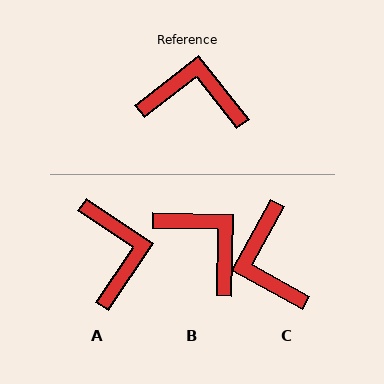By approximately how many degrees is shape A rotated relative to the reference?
Approximately 72 degrees clockwise.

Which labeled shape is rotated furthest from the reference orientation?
C, about 113 degrees away.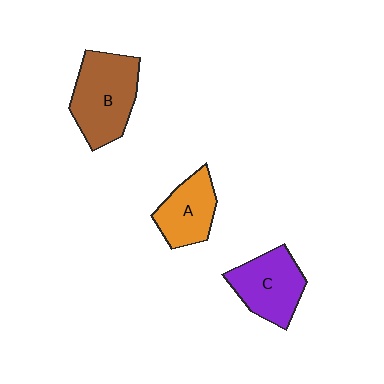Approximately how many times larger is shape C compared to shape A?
Approximately 1.2 times.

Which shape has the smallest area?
Shape A (orange).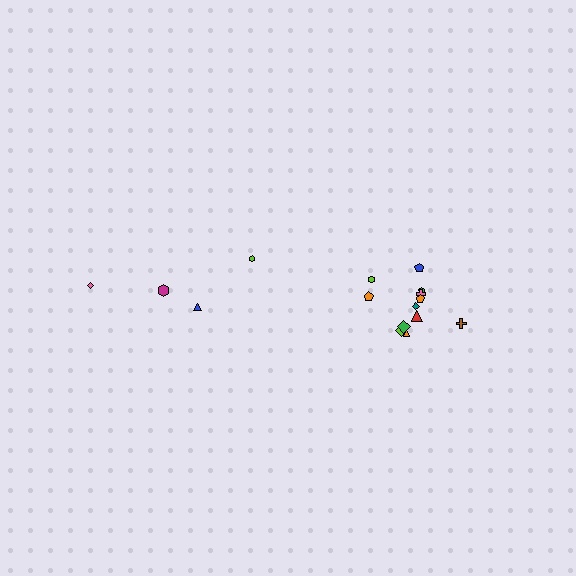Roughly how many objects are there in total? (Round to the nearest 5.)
Roughly 15 objects in total.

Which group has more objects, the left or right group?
The right group.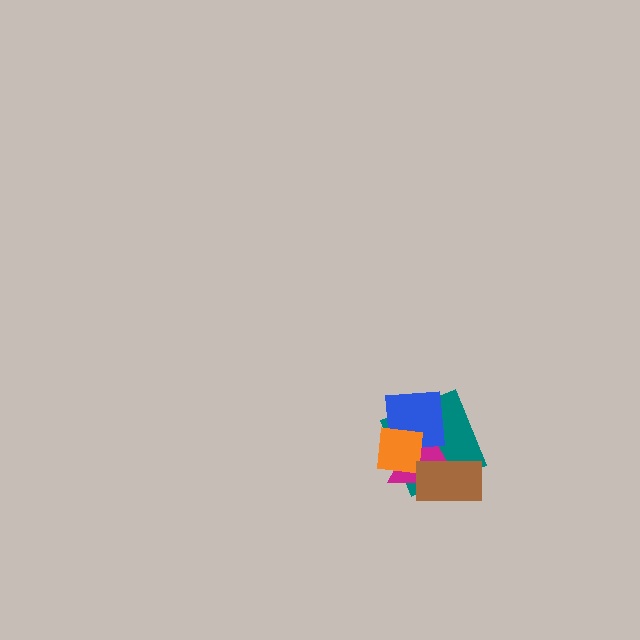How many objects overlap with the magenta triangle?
4 objects overlap with the magenta triangle.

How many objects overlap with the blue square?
3 objects overlap with the blue square.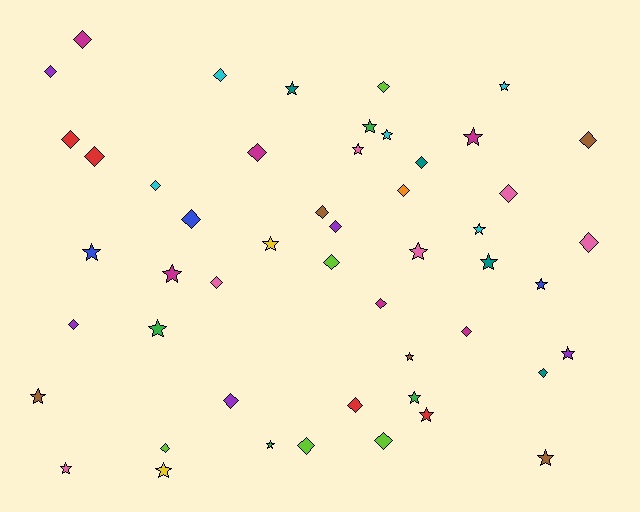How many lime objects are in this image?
There are 5 lime objects.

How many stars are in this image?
There are 23 stars.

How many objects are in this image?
There are 50 objects.